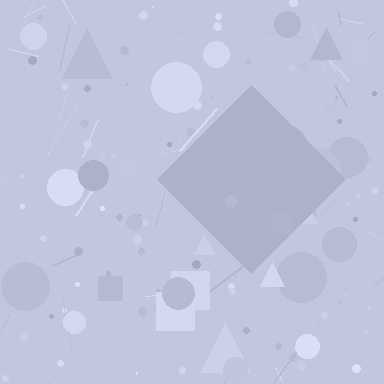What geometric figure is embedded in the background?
A diamond is embedded in the background.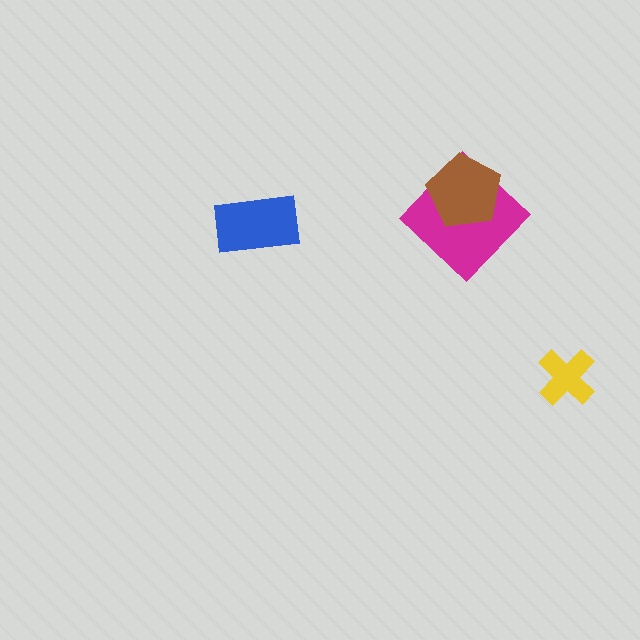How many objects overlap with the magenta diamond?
1 object overlaps with the magenta diamond.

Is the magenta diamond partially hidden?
Yes, it is partially covered by another shape.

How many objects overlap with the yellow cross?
0 objects overlap with the yellow cross.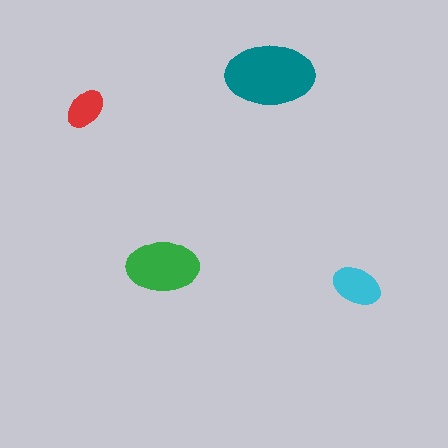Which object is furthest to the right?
The cyan ellipse is rightmost.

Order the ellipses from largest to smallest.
the teal one, the green one, the cyan one, the red one.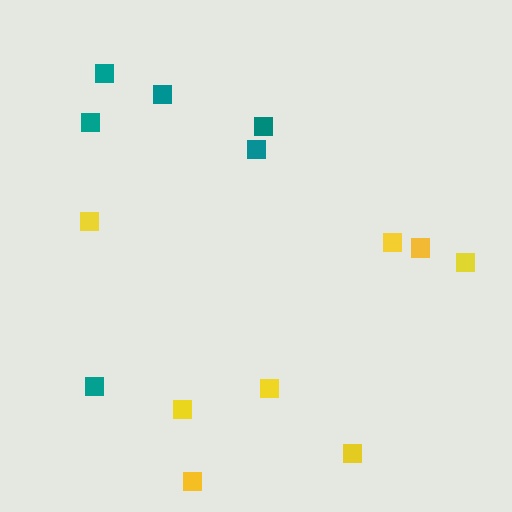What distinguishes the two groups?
There are 2 groups: one group of teal squares (6) and one group of yellow squares (8).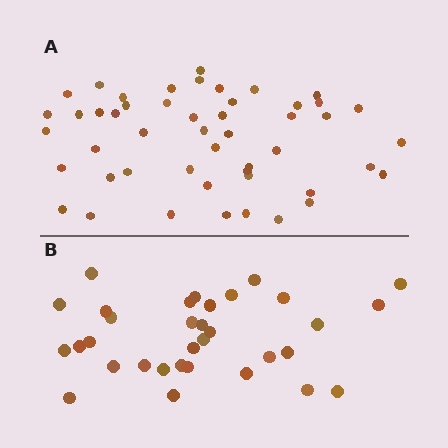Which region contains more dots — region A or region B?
Region A (the top region) has more dots.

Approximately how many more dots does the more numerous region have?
Region A has approximately 15 more dots than region B.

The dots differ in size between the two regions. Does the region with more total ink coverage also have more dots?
No. Region B has more total ink coverage because its dots are larger, but region A actually contains more individual dots. Total area can be misleading — the number of items is what matters here.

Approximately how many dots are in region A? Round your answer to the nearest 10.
About 50 dots. (The exact count is 49, which rounds to 50.)